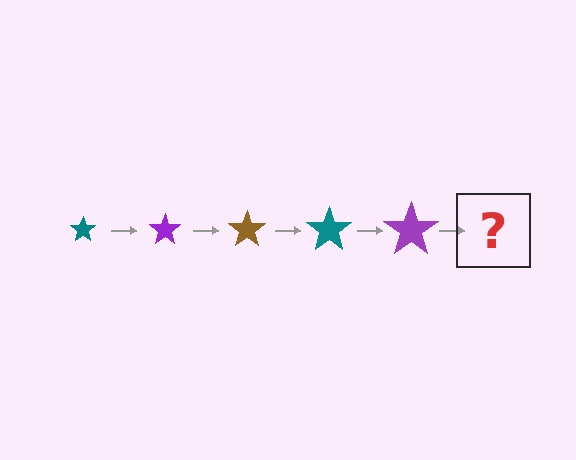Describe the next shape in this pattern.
It should be a brown star, larger than the previous one.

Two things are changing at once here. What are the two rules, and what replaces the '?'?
The two rules are that the star grows larger each step and the color cycles through teal, purple, and brown. The '?' should be a brown star, larger than the previous one.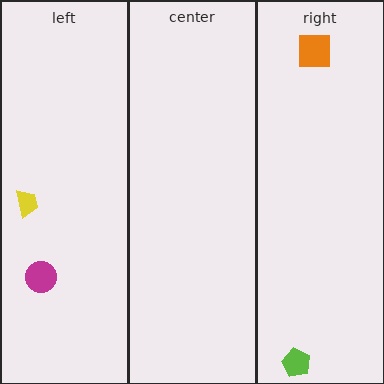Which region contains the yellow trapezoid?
The left region.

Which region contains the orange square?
The right region.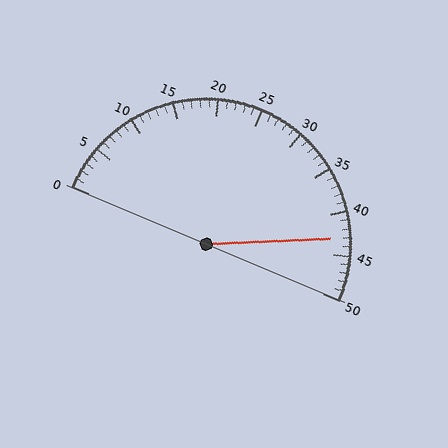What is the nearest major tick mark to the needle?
The nearest major tick mark is 45.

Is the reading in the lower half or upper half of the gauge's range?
The reading is in the upper half of the range (0 to 50).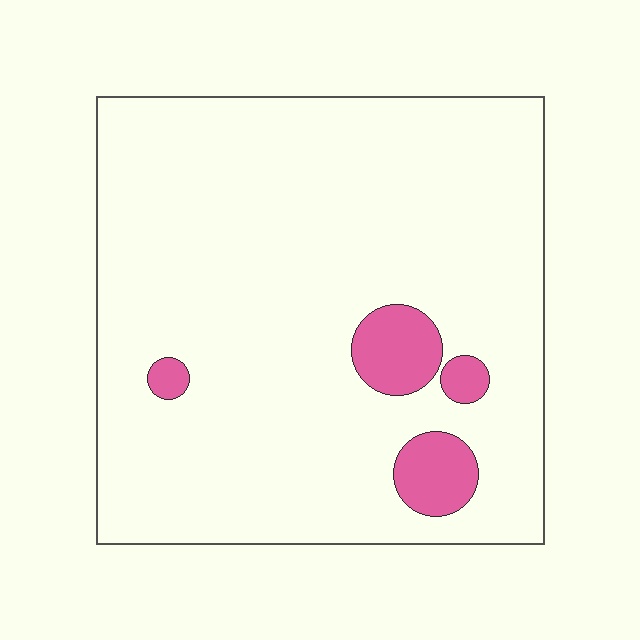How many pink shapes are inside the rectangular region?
4.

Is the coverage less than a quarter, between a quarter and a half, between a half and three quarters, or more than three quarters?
Less than a quarter.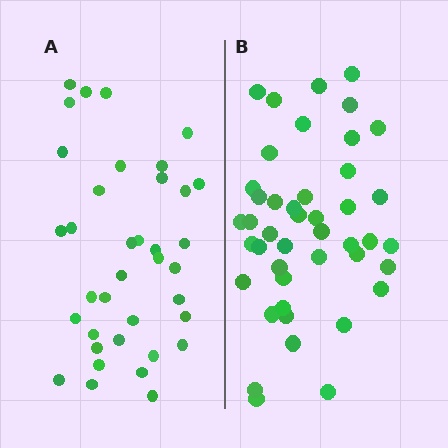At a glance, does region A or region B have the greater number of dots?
Region B (the right region) has more dots.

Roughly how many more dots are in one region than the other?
Region B has roughly 8 or so more dots than region A.